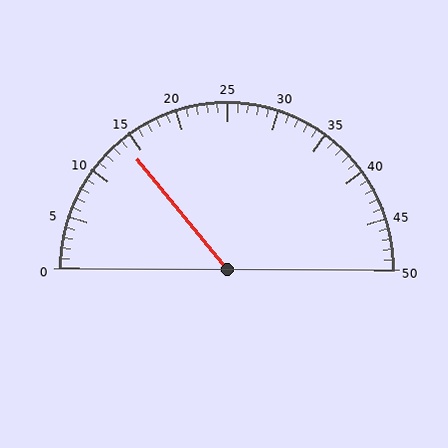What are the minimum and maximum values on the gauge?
The gauge ranges from 0 to 50.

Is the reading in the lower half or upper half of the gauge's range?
The reading is in the lower half of the range (0 to 50).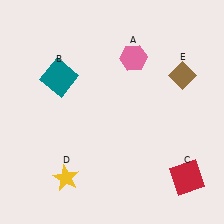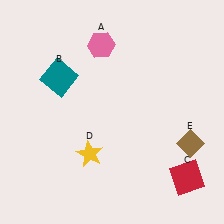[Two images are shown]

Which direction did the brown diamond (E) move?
The brown diamond (E) moved down.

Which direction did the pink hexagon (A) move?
The pink hexagon (A) moved left.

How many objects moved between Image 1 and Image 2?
3 objects moved between the two images.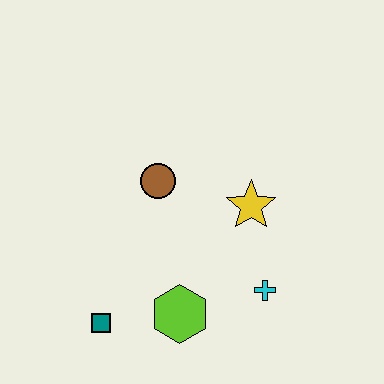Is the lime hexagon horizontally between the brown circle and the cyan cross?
Yes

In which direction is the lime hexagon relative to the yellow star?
The lime hexagon is below the yellow star.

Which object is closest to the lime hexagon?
The teal square is closest to the lime hexagon.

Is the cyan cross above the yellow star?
No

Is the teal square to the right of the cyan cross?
No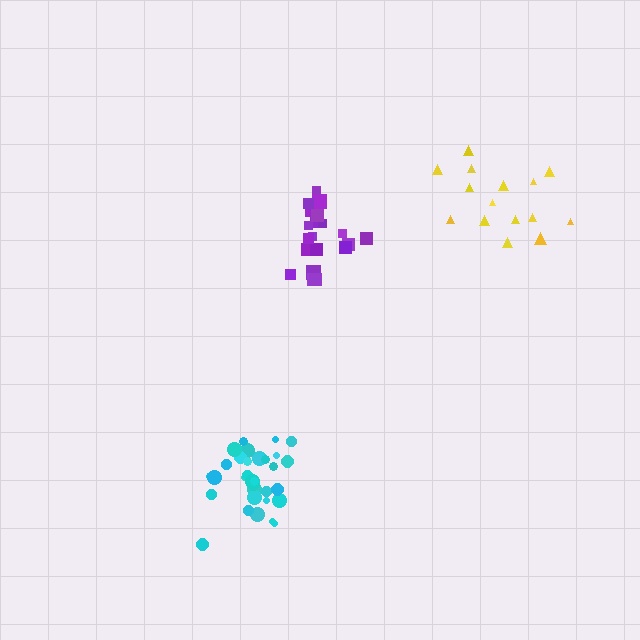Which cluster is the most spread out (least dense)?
Yellow.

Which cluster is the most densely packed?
Cyan.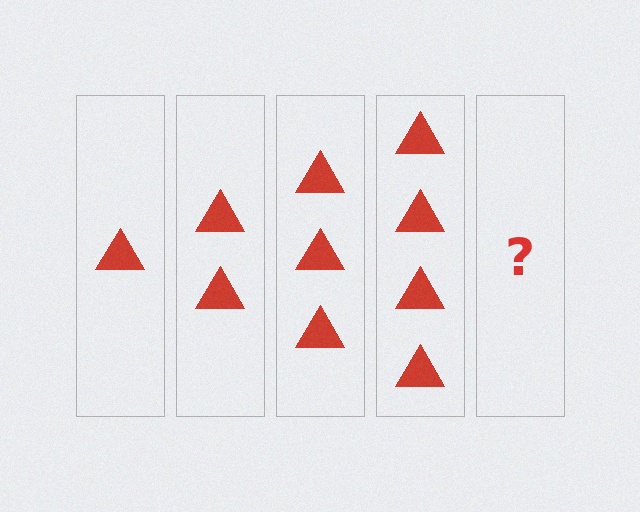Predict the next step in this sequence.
The next step is 5 triangles.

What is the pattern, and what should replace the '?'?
The pattern is that each step adds one more triangle. The '?' should be 5 triangles.